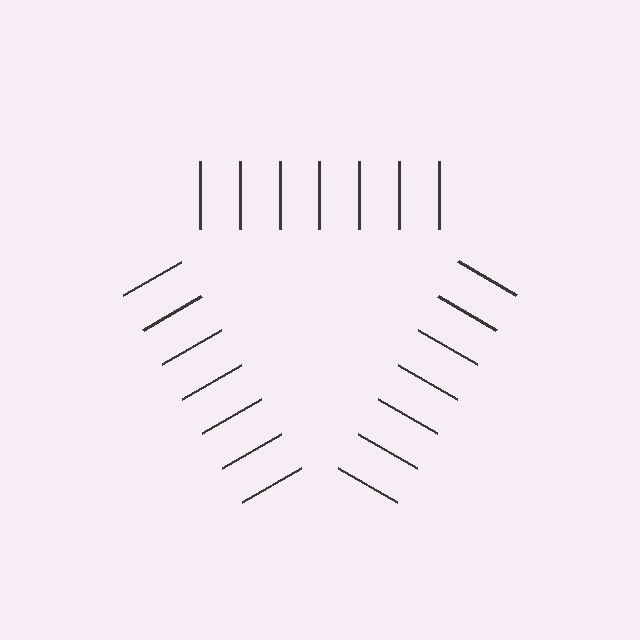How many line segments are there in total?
21 — 7 along each of the 3 edges.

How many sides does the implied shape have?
3 sides — the line-ends trace a triangle.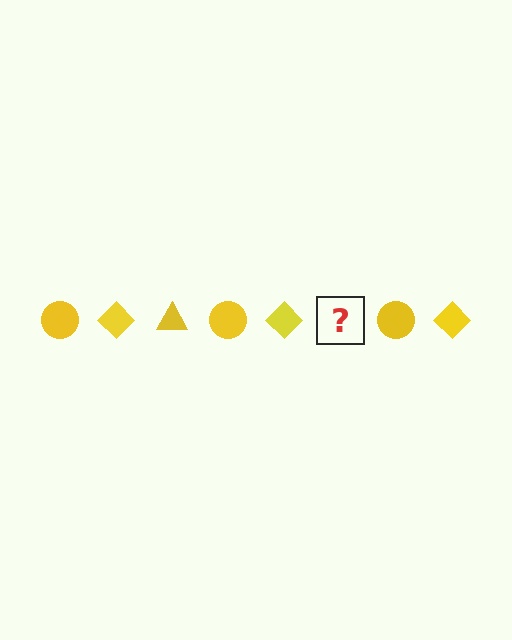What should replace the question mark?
The question mark should be replaced with a yellow triangle.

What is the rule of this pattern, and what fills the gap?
The rule is that the pattern cycles through circle, diamond, triangle shapes in yellow. The gap should be filled with a yellow triangle.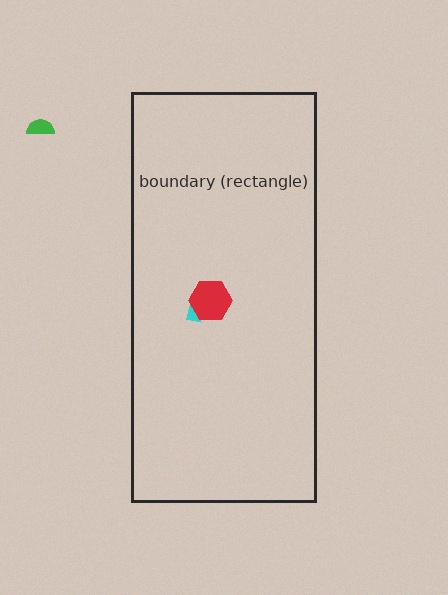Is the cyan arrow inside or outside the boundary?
Inside.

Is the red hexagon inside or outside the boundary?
Inside.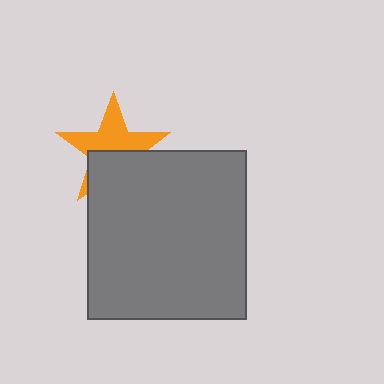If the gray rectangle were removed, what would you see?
You would see the complete orange star.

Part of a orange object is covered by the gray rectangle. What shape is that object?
It is a star.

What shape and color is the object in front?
The object in front is a gray rectangle.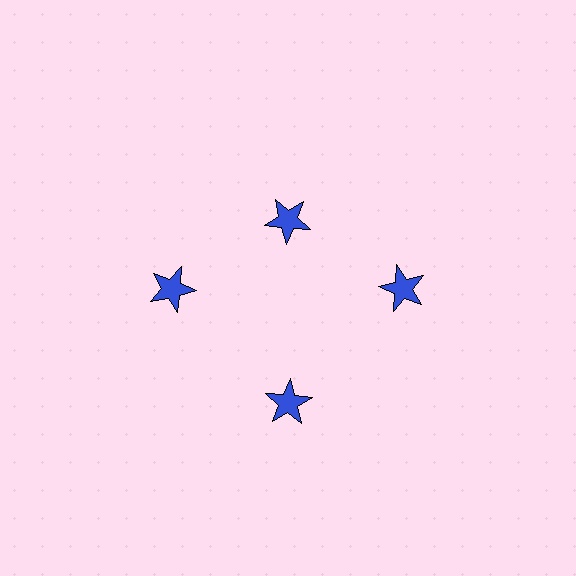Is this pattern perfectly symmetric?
No. The 4 blue stars are arranged in a ring, but one element near the 12 o'clock position is pulled inward toward the center, breaking the 4-fold rotational symmetry.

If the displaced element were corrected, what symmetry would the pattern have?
It would have 4-fold rotational symmetry — the pattern would map onto itself every 90 degrees.